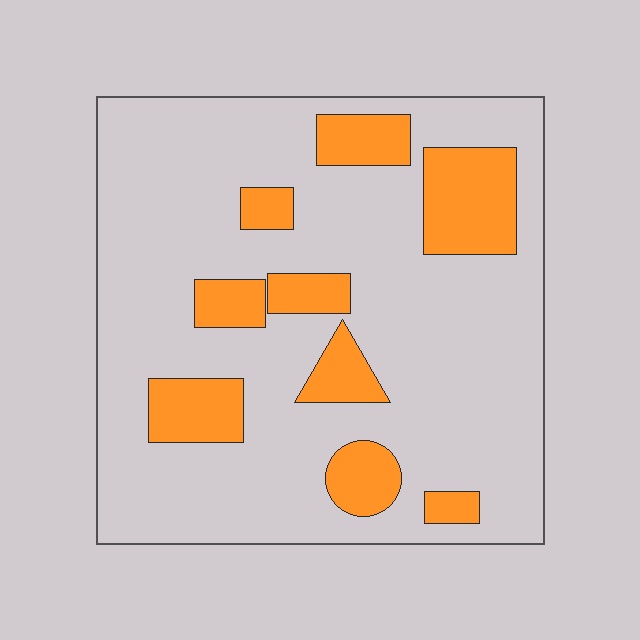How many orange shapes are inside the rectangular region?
9.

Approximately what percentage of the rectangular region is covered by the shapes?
Approximately 20%.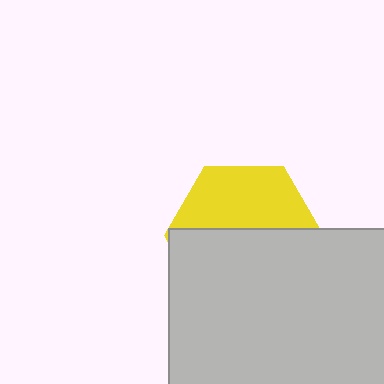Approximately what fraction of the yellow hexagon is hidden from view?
Roughly 57% of the yellow hexagon is hidden behind the light gray rectangle.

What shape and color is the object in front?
The object in front is a light gray rectangle.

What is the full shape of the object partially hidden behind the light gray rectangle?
The partially hidden object is a yellow hexagon.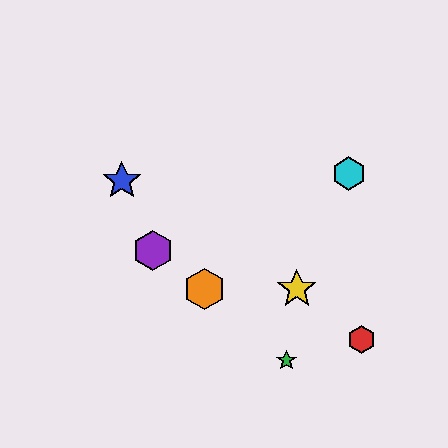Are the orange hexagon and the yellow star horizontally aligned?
Yes, both are at y≈289.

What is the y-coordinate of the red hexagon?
The red hexagon is at y≈339.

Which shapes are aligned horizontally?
The yellow star, the orange hexagon are aligned horizontally.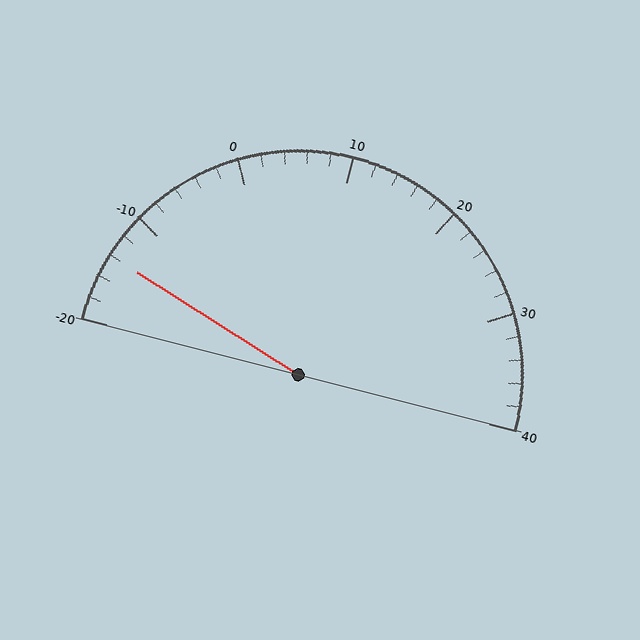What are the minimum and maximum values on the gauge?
The gauge ranges from -20 to 40.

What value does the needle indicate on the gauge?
The needle indicates approximately -14.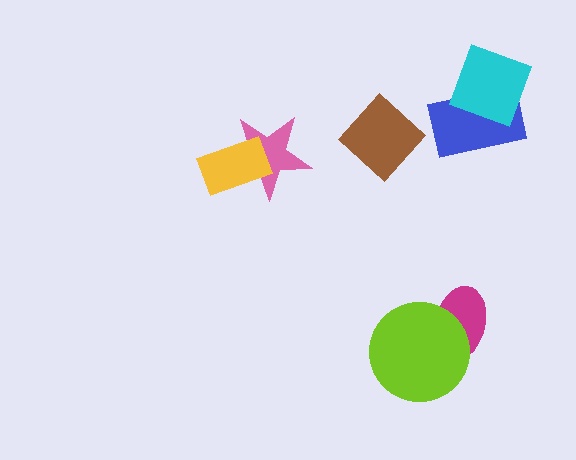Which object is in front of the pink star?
The yellow rectangle is in front of the pink star.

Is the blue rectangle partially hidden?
Yes, it is partially covered by another shape.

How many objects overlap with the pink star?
1 object overlaps with the pink star.